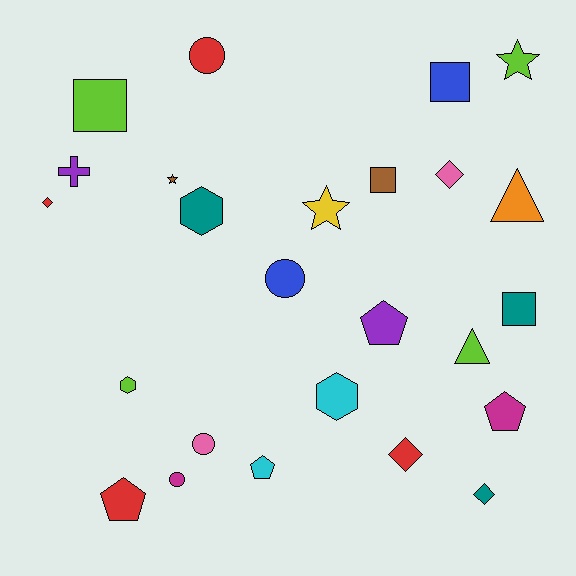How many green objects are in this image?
There are no green objects.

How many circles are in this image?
There are 4 circles.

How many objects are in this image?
There are 25 objects.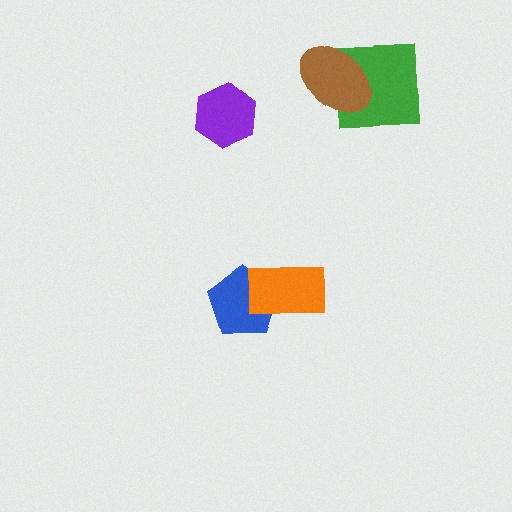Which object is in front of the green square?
The brown ellipse is in front of the green square.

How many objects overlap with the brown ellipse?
1 object overlaps with the brown ellipse.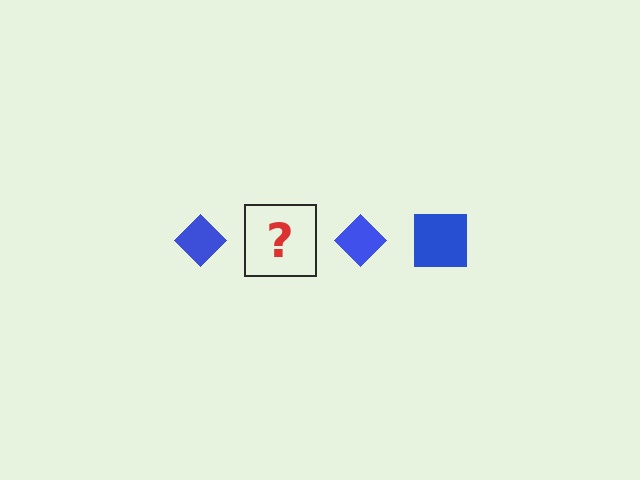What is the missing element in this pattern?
The missing element is a blue square.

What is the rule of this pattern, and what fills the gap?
The rule is that the pattern cycles through diamond, square shapes in blue. The gap should be filled with a blue square.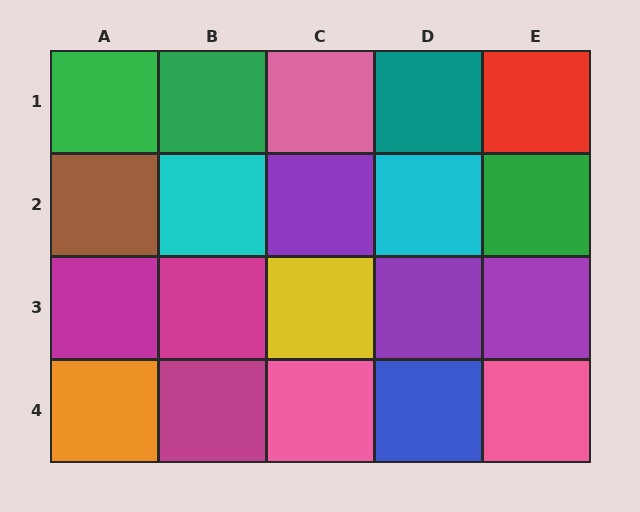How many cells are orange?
1 cell is orange.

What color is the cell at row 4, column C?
Pink.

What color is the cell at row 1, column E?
Red.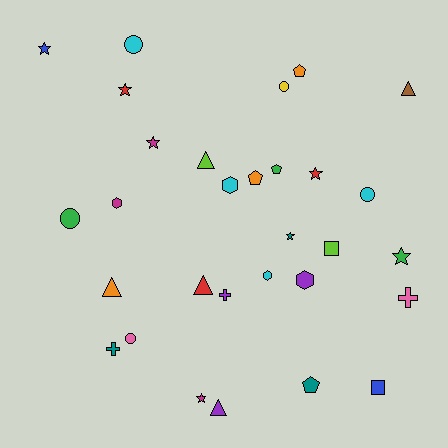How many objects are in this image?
There are 30 objects.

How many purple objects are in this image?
There are 3 purple objects.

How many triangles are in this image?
There are 5 triangles.